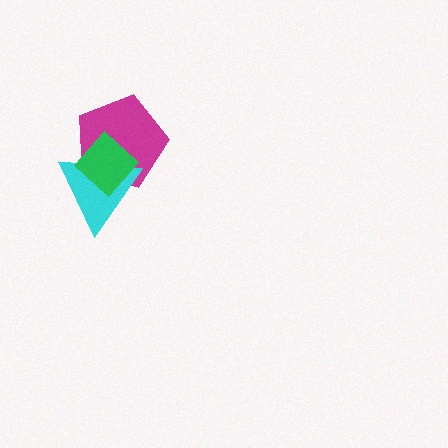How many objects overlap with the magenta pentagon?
2 objects overlap with the magenta pentagon.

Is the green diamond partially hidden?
No, no other shape covers it.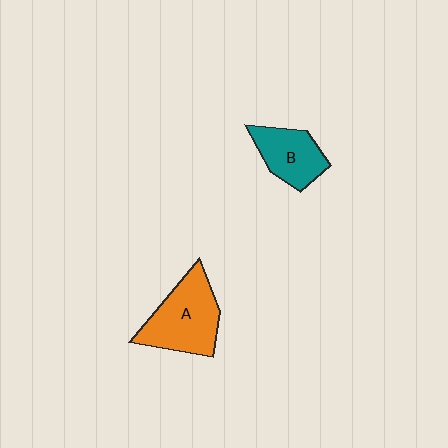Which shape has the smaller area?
Shape B (teal).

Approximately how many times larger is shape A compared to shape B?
Approximately 1.4 times.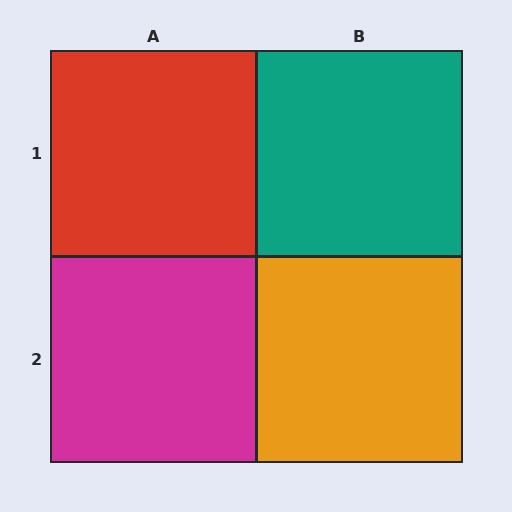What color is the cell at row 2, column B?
Orange.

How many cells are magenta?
1 cell is magenta.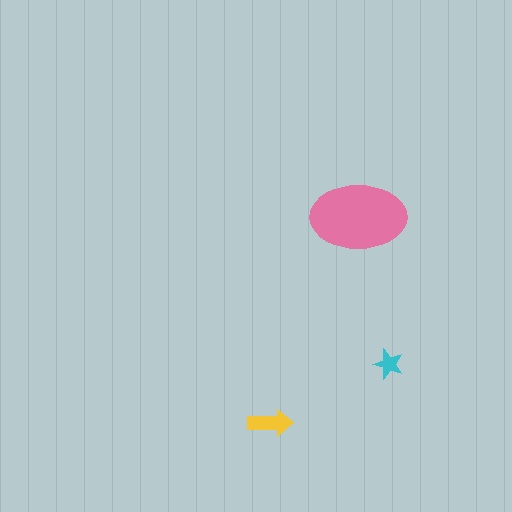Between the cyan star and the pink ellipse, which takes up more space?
The pink ellipse.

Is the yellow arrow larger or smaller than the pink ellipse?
Smaller.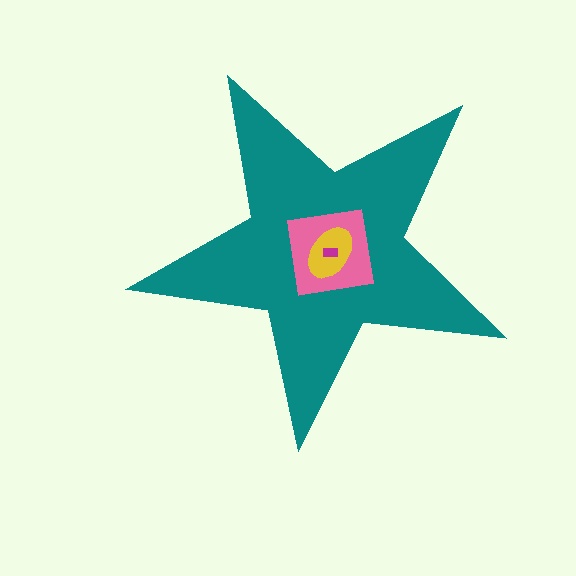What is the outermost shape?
The teal star.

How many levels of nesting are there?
4.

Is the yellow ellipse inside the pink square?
Yes.